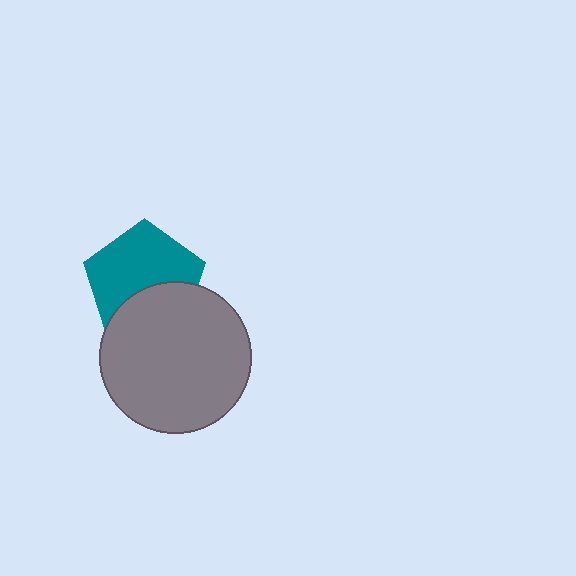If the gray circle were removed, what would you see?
You would see the complete teal pentagon.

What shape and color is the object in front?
The object in front is a gray circle.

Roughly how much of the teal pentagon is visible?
About half of it is visible (roughly 63%).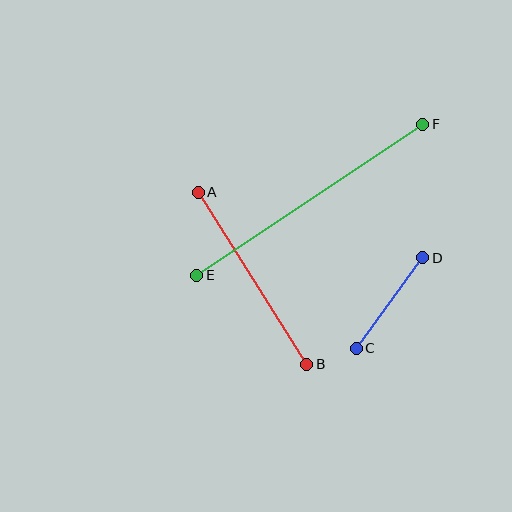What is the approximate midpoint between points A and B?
The midpoint is at approximately (252, 278) pixels.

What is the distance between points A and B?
The distance is approximately 203 pixels.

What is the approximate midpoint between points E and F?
The midpoint is at approximately (310, 200) pixels.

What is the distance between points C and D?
The distance is approximately 113 pixels.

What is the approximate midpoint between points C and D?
The midpoint is at approximately (389, 303) pixels.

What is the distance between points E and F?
The distance is approximately 272 pixels.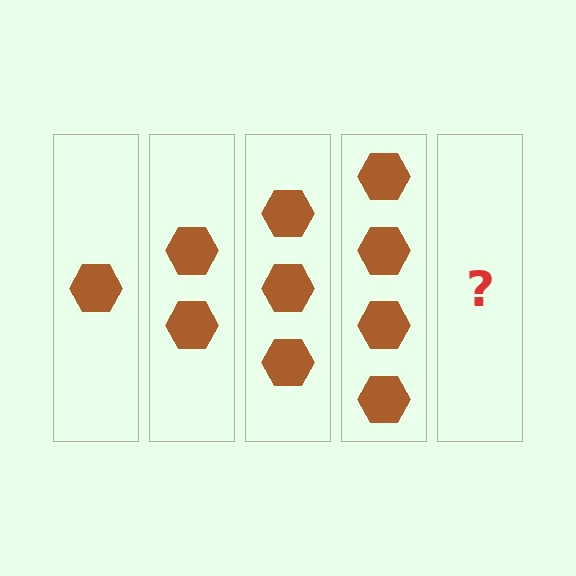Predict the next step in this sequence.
The next step is 5 hexagons.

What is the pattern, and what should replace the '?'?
The pattern is that each step adds one more hexagon. The '?' should be 5 hexagons.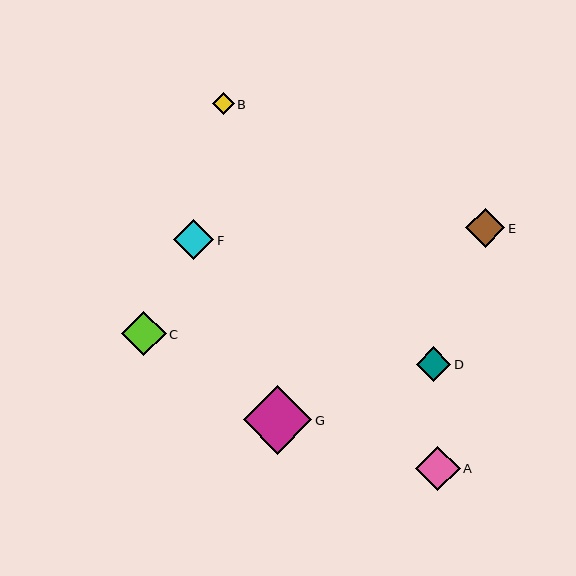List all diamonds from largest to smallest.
From largest to smallest: G, C, A, F, E, D, B.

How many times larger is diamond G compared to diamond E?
Diamond G is approximately 1.8 times the size of diamond E.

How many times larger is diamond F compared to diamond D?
Diamond F is approximately 1.2 times the size of diamond D.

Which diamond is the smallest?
Diamond B is the smallest with a size of approximately 22 pixels.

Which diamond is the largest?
Diamond G is the largest with a size of approximately 69 pixels.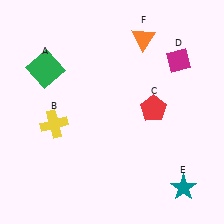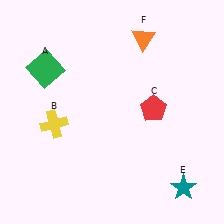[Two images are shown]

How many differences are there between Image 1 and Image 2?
There is 1 difference between the two images.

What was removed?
The magenta diamond (D) was removed in Image 2.